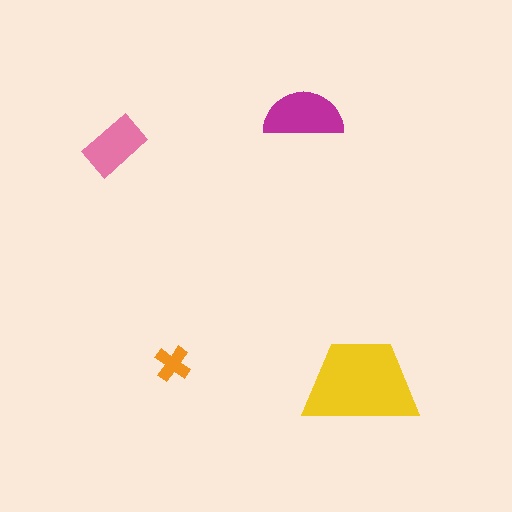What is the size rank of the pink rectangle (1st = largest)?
3rd.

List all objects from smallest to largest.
The orange cross, the pink rectangle, the magenta semicircle, the yellow trapezoid.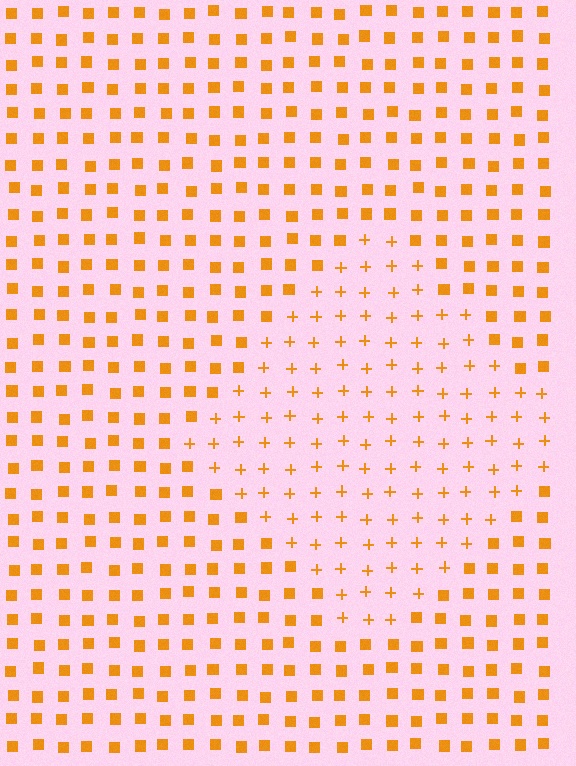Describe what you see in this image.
The image is filled with small orange elements arranged in a uniform grid. A diamond-shaped region contains plus signs, while the surrounding area contains squares. The boundary is defined purely by the change in element shape.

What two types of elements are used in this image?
The image uses plus signs inside the diamond region and squares outside it.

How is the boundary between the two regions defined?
The boundary is defined by a change in element shape: plus signs inside vs. squares outside. All elements share the same color and spacing.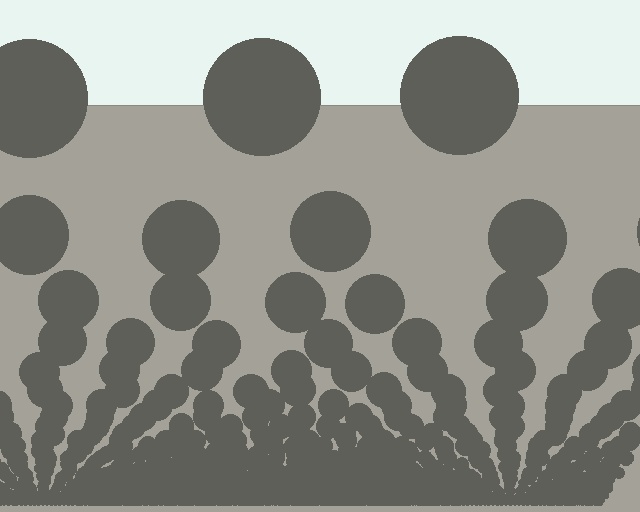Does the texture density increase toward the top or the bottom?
Density increases toward the bottom.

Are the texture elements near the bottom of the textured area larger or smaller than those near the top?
Smaller. The gradient is inverted — elements near the bottom are smaller and denser.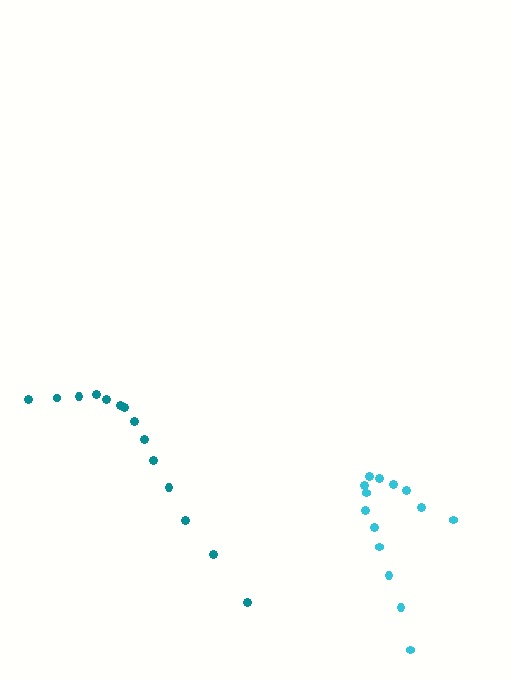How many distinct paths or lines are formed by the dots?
There are 2 distinct paths.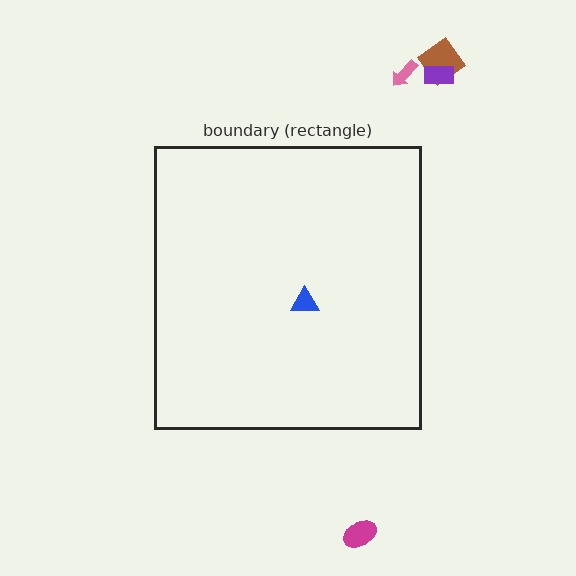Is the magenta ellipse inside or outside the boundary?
Outside.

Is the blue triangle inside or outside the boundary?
Inside.